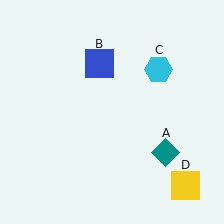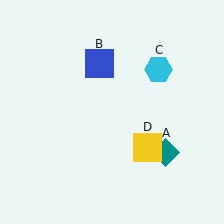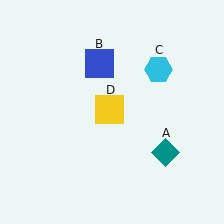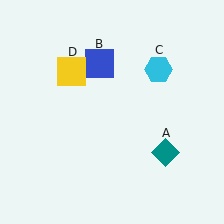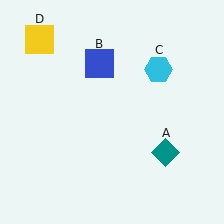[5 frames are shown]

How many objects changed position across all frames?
1 object changed position: yellow square (object D).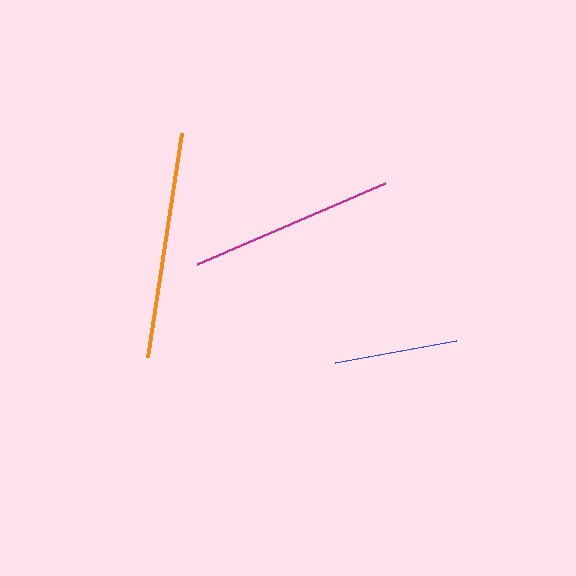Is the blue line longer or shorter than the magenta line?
The magenta line is longer than the blue line.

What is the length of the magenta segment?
The magenta segment is approximately 205 pixels long.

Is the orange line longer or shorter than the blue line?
The orange line is longer than the blue line.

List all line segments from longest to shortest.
From longest to shortest: orange, magenta, blue.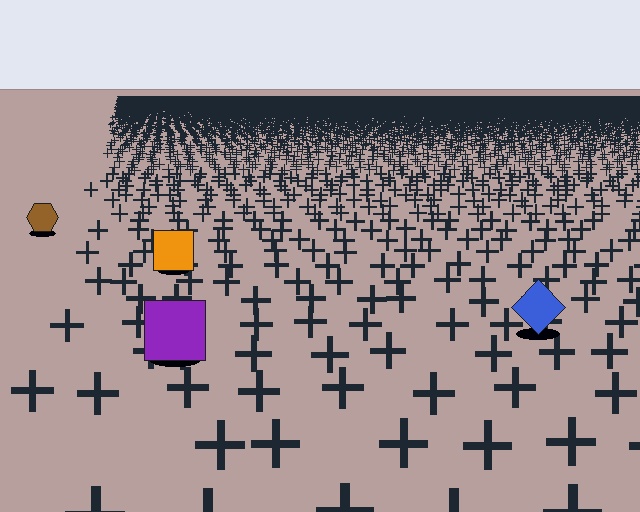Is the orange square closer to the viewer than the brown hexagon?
Yes. The orange square is closer — you can tell from the texture gradient: the ground texture is coarser near it.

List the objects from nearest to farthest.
From nearest to farthest: the purple square, the blue diamond, the orange square, the brown hexagon.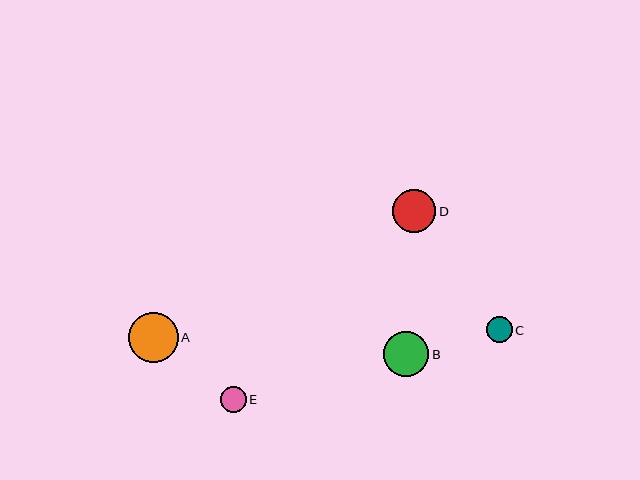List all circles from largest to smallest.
From largest to smallest: A, B, D, E, C.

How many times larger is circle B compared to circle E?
Circle B is approximately 1.7 times the size of circle E.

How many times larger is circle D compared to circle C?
Circle D is approximately 1.7 times the size of circle C.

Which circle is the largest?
Circle A is the largest with a size of approximately 50 pixels.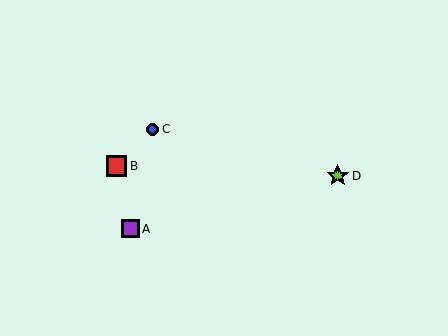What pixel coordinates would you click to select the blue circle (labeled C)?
Click at (152, 129) to select the blue circle C.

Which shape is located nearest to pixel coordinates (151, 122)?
The blue circle (labeled C) at (152, 129) is nearest to that location.